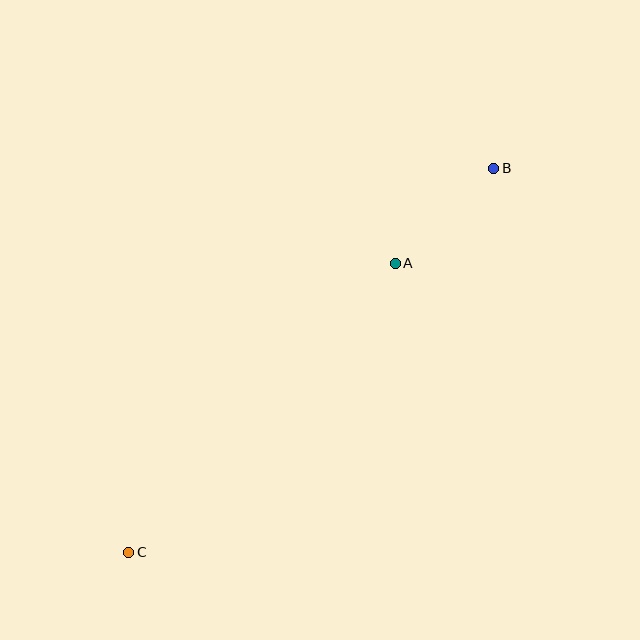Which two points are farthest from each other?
Points B and C are farthest from each other.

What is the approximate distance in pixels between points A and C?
The distance between A and C is approximately 393 pixels.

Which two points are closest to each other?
Points A and B are closest to each other.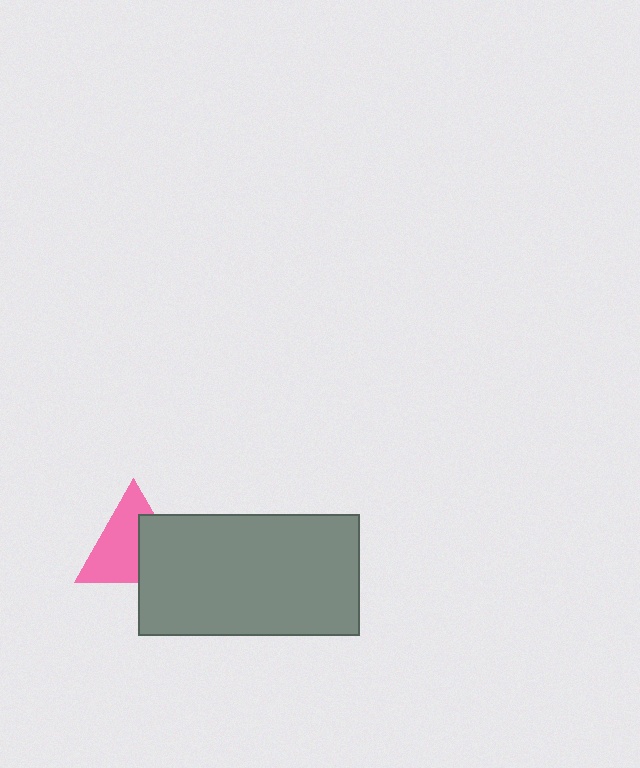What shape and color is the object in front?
The object in front is a gray rectangle.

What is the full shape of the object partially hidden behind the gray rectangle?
The partially hidden object is a pink triangle.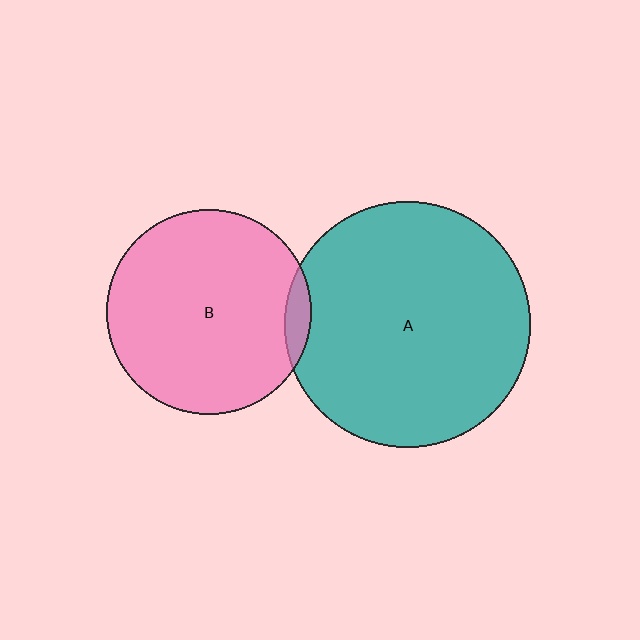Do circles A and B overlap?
Yes.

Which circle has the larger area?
Circle A (teal).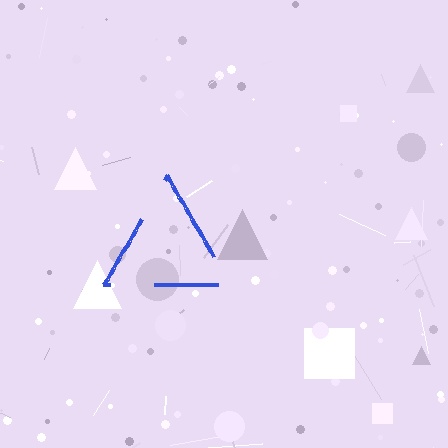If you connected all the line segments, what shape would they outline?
They would outline a triangle.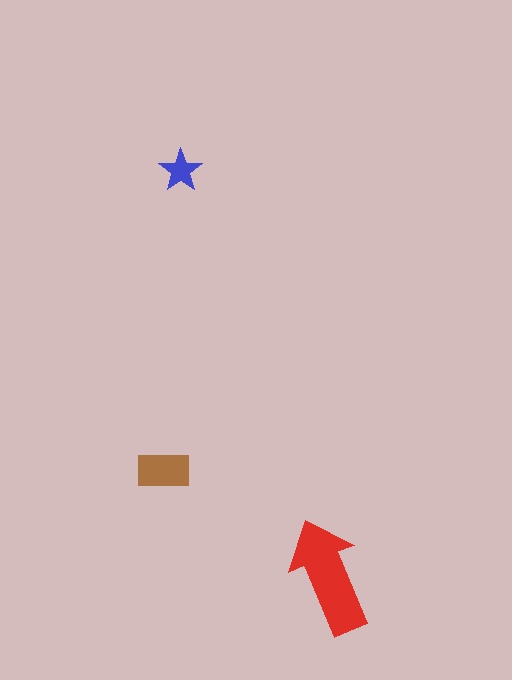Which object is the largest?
The red arrow.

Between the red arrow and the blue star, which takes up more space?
The red arrow.